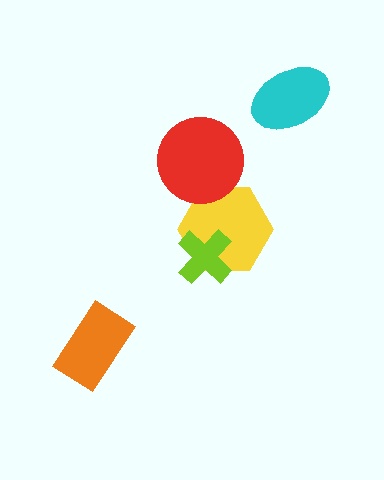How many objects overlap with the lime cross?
1 object overlaps with the lime cross.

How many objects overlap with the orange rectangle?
0 objects overlap with the orange rectangle.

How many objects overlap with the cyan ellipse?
0 objects overlap with the cyan ellipse.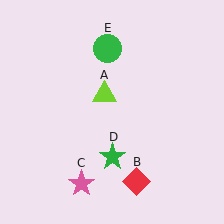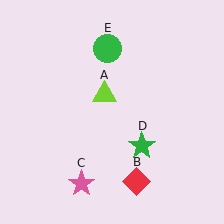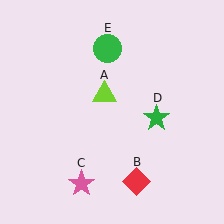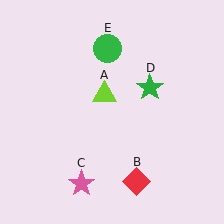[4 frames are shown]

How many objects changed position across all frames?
1 object changed position: green star (object D).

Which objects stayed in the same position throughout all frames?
Lime triangle (object A) and red diamond (object B) and pink star (object C) and green circle (object E) remained stationary.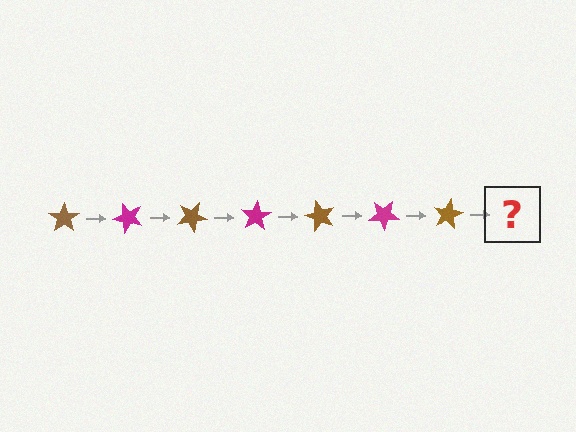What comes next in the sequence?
The next element should be a magenta star, rotated 350 degrees from the start.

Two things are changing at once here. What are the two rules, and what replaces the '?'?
The two rules are that it rotates 50 degrees each step and the color cycles through brown and magenta. The '?' should be a magenta star, rotated 350 degrees from the start.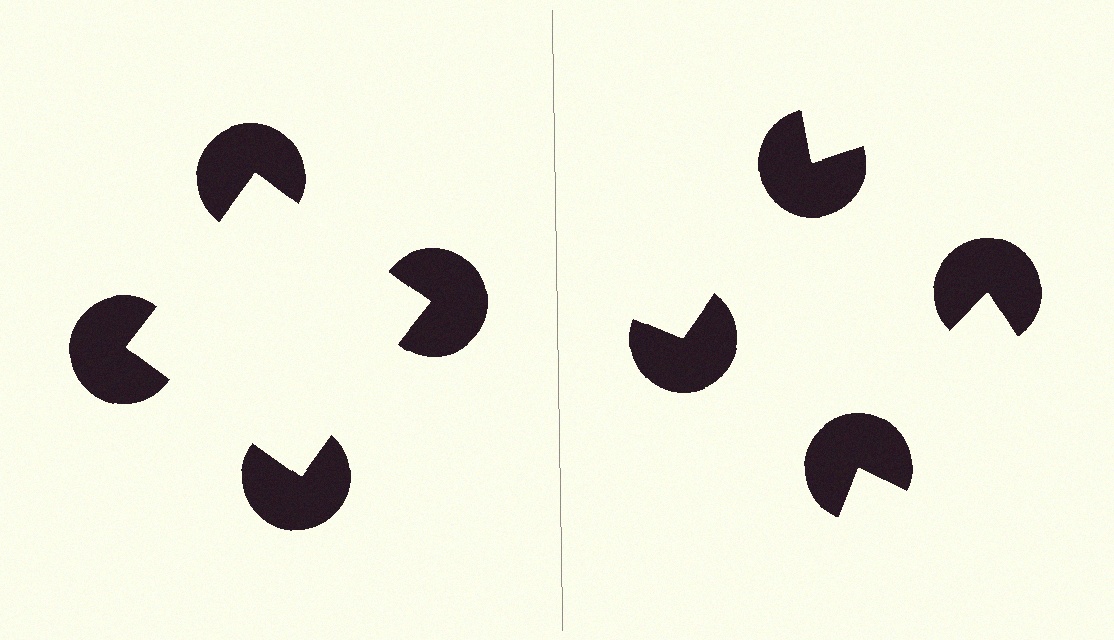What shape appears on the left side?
An illusory square.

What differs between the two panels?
The pac-man discs are positioned identically on both sides; only the wedge orientations differ. On the left they align to a square; on the right they are misaligned.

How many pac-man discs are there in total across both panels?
8 — 4 on each side.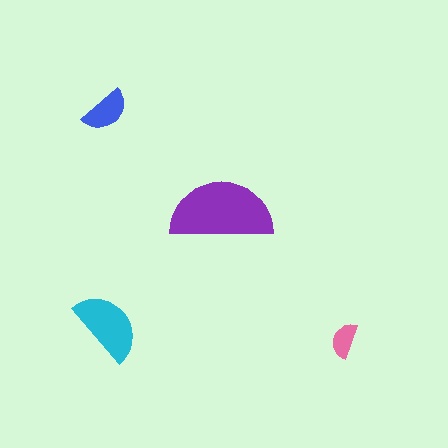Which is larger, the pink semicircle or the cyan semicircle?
The cyan one.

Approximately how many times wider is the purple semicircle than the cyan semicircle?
About 1.5 times wider.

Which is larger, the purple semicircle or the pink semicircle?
The purple one.